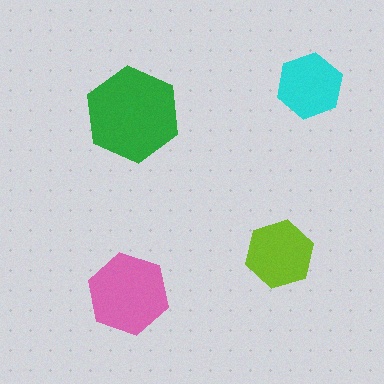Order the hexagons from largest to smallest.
the green one, the pink one, the lime one, the cyan one.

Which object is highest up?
The cyan hexagon is topmost.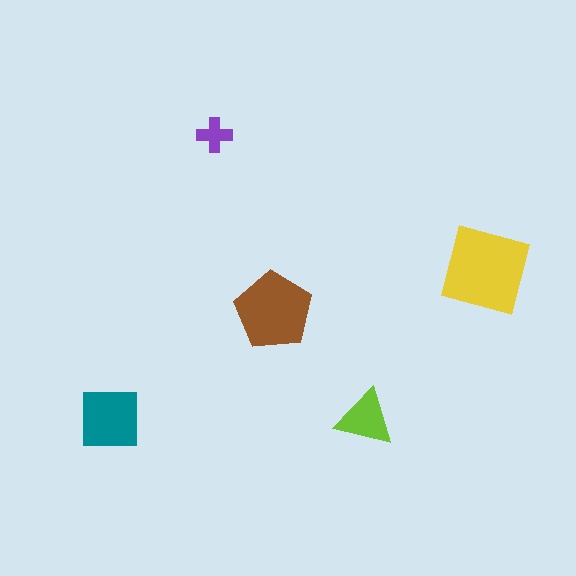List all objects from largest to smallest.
The yellow square, the brown pentagon, the teal square, the lime triangle, the purple cross.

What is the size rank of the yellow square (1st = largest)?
1st.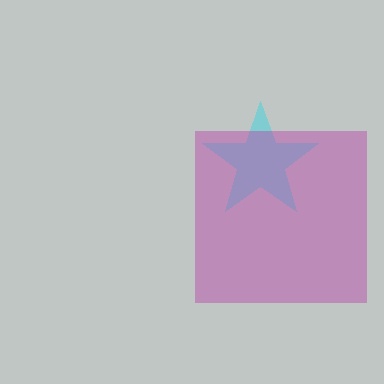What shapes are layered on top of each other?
The layered shapes are: a cyan star, a magenta square.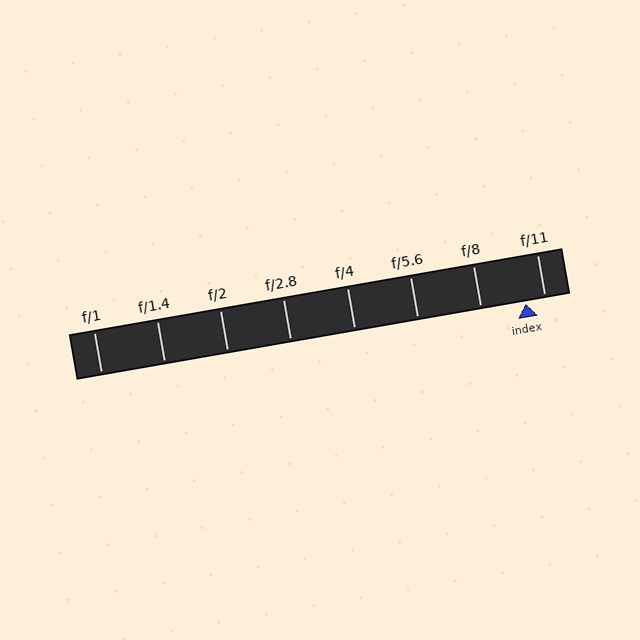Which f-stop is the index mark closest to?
The index mark is closest to f/11.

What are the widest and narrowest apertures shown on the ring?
The widest aperture shown is f/1 and the narrowest is f/11.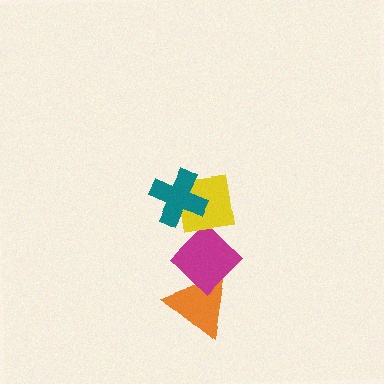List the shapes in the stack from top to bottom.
From top to bottom: the teal cross, the yellow square, the magenta diamond, the orange triangle.